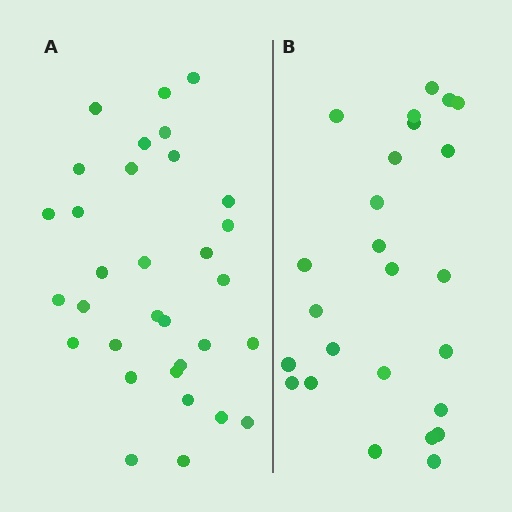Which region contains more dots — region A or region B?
Region A (the left region) has more dots.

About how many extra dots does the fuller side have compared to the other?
Region A has roughly 8 or so more dots than region B.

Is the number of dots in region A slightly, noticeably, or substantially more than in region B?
Region A has noticeably more, but not dramatically so. The ratio is roughly 1.3 to 1.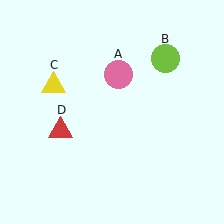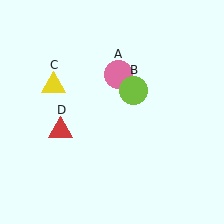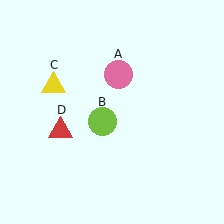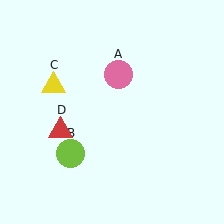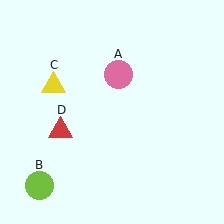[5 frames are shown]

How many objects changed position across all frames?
1 object changed position: lime circle (object B).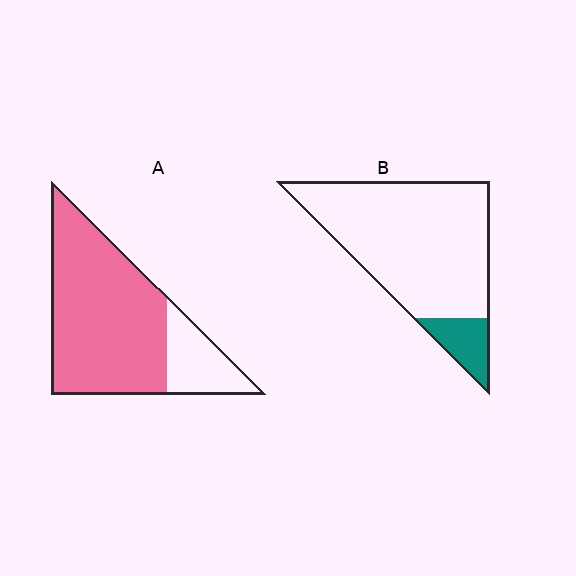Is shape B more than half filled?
No.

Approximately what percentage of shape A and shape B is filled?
A is approximately 80% and B is approximately 15%.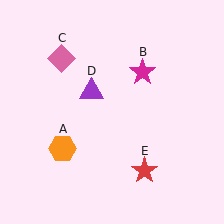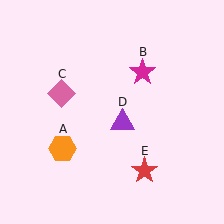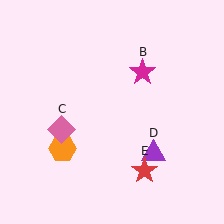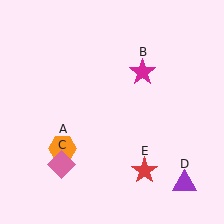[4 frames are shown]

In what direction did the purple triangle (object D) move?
The purple triangle (object D) moved down and to the right.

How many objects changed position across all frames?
2 objects changed position: pink diamond (object C), purple triangle (object D).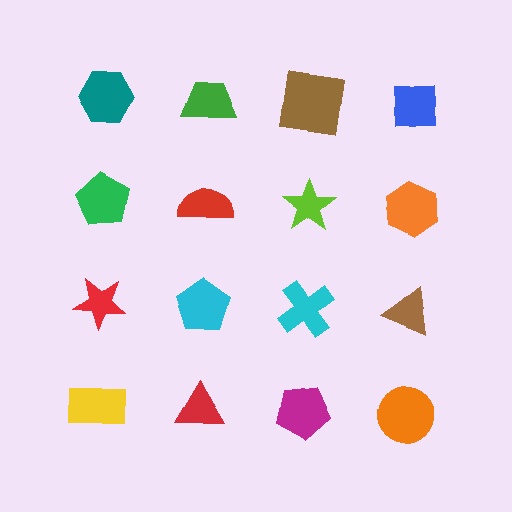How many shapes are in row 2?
4 shapes.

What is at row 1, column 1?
A teal hexagon.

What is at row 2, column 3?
A lime star.